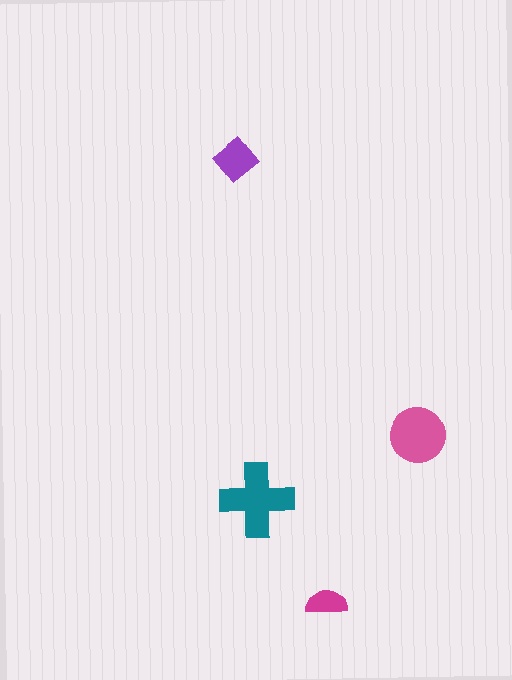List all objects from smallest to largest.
The magenta semicircle, the purple diamond, the pink circle, the teal cross.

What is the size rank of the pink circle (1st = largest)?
2nd.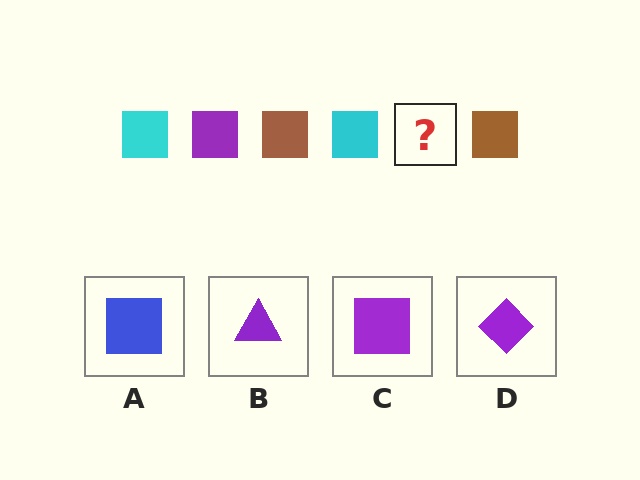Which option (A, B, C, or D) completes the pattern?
C.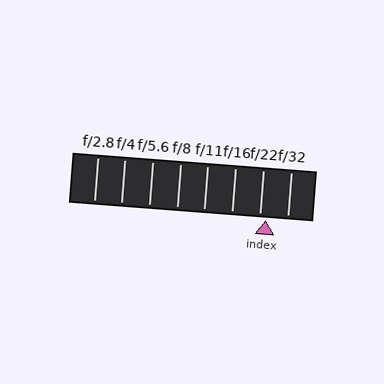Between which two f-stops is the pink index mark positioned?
The index mark is between f/22 and f/32.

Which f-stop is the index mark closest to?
The index mark is closest to f/22.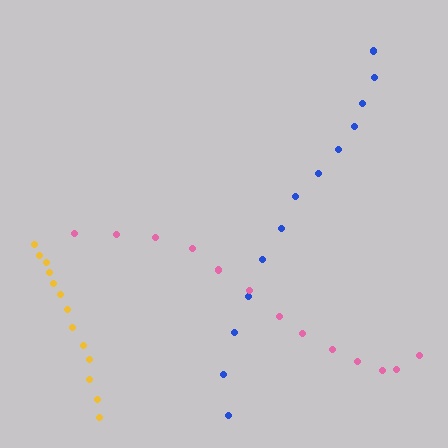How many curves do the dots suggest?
There are 3 distinct paths.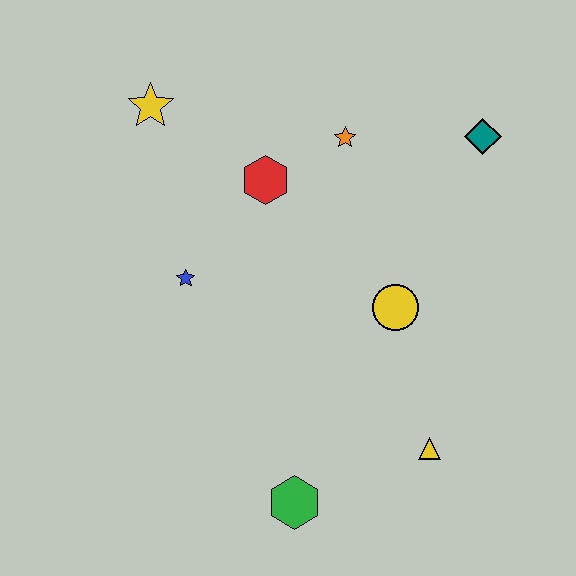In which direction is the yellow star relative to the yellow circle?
The yellow star is to the left of the yellow circle.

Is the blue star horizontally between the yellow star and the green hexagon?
Yes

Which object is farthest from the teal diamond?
The green hexagon is farthest from the teal diamond.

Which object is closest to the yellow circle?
The yellow triangle is closest to the yellow circle.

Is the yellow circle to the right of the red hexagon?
Yes